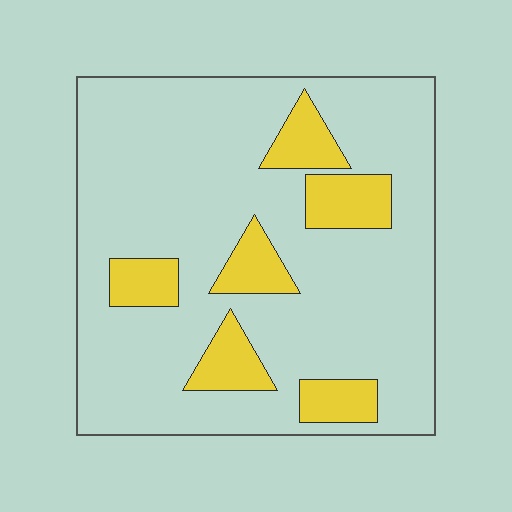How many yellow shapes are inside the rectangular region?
6.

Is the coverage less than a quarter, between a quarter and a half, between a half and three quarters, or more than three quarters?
Less than a quarter.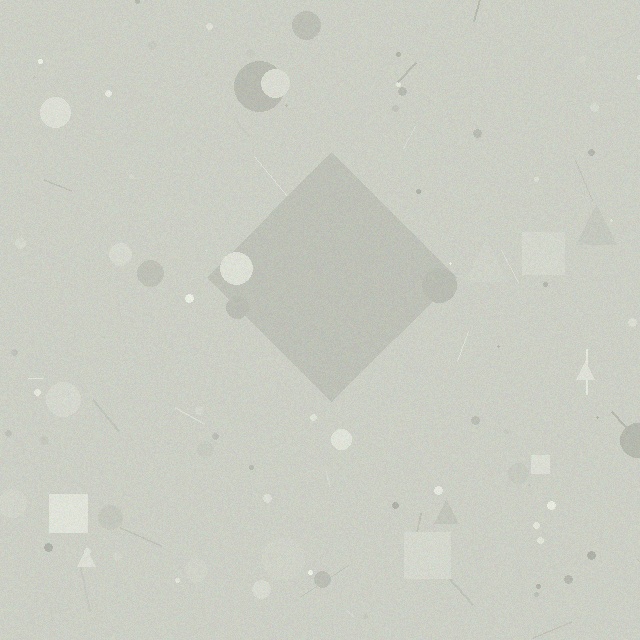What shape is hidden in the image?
A diamond is hidden in the image.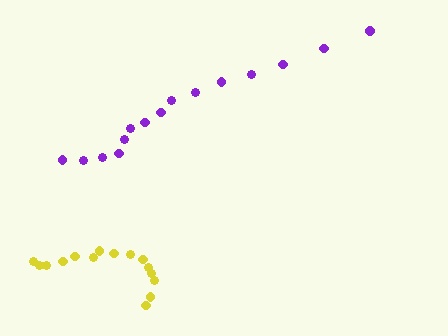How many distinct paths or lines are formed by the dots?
There are 2 distinct paths.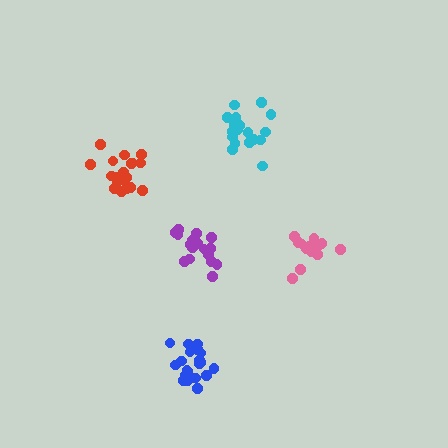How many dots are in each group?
Group 1: 19 dots, Group 2: 21 dots, Group 3: 19 dots, Group 4: 16 dots, Group 5: 21 dots (96 total).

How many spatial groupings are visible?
There are 5 spatial groupings.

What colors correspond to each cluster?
The clusters are colored: purple, red, cyan, pink, blue.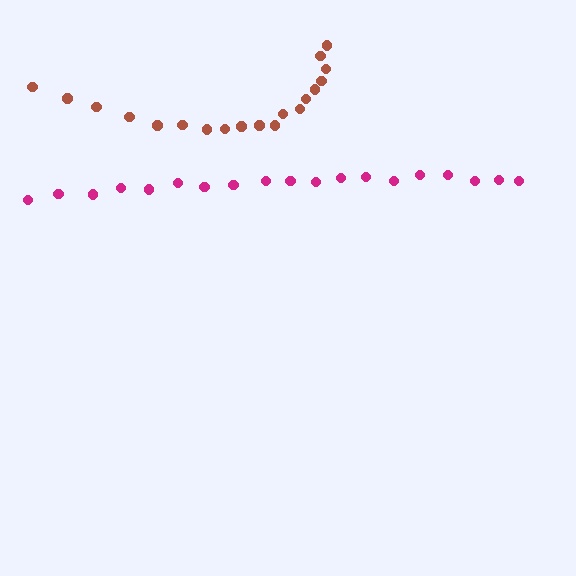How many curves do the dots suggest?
There are 2 distinct paths.